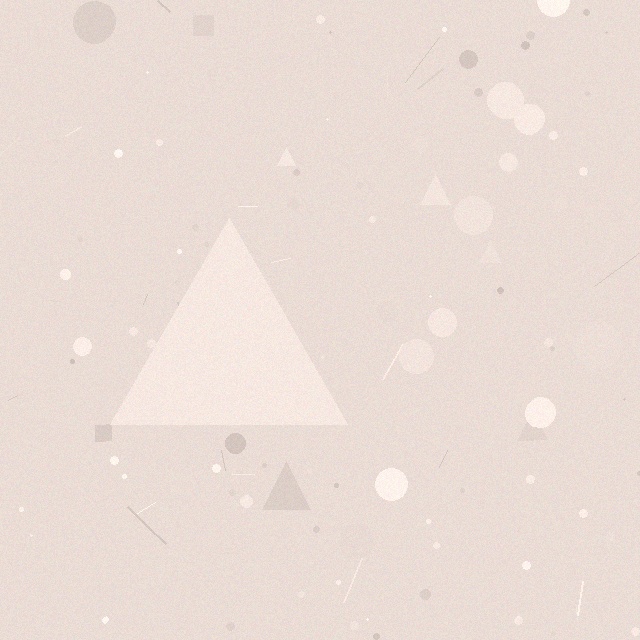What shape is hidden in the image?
A triangle is hidden in the image.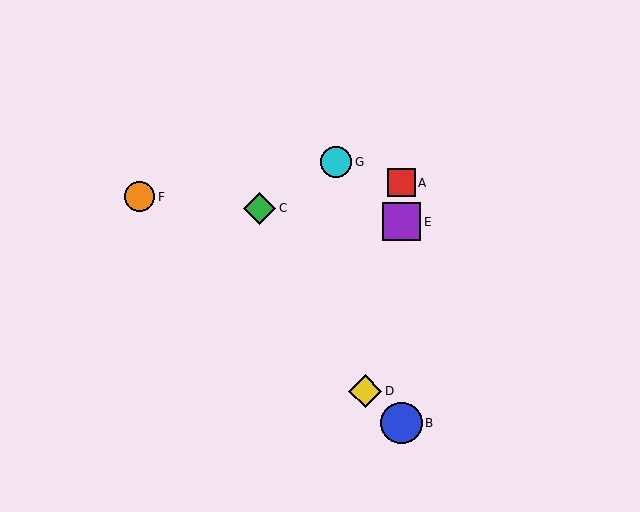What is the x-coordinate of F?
Object F is at x≈140.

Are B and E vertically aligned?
Yes, both are at x≈401.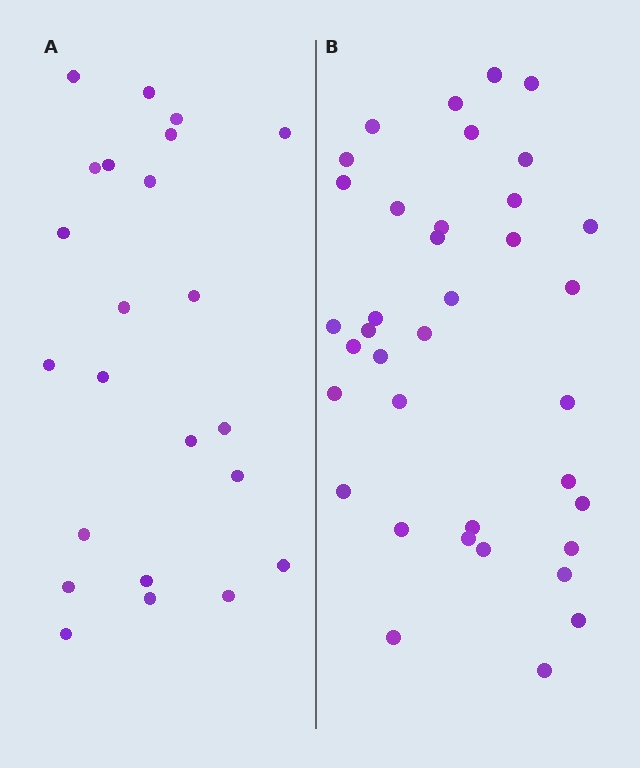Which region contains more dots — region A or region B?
Region B (the right region) has more dots.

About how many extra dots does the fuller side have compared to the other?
Region B has approximately 15 more dots than region A.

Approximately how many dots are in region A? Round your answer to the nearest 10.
About 20 dots. (The exact count is 23, which rounds to 20.)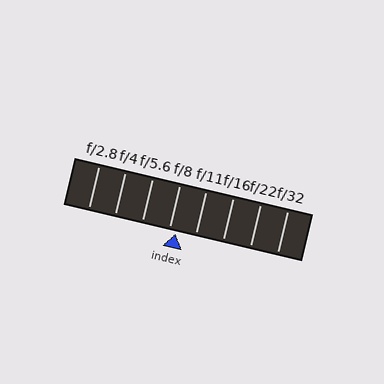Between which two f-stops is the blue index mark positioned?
The index mark is between f/8 and f/11.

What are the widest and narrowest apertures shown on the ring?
The widest aperture shown is f/2.8 and the narrowest is f/32.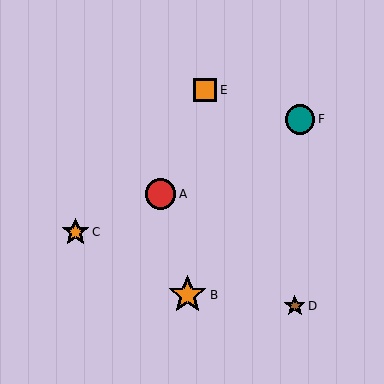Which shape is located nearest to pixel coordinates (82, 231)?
The orange star (labeled C) at (76, 232) is nearest to that location.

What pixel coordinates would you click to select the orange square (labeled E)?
Click at (205, 90) to select the orange square E.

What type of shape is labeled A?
Shape A is a red circle.